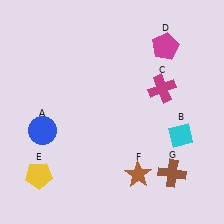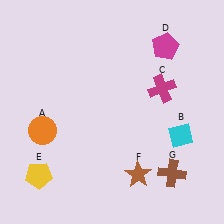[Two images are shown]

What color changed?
The circle (A) changed from blue in Image 1 to orange in Image 2.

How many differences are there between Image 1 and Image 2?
There is 1 difference between the two images.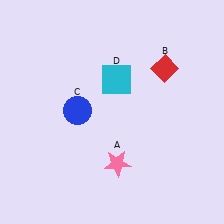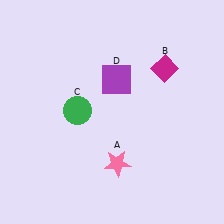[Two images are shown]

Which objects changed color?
B changed from red to magenta. C changed from blue to green. D changed from cyan to purple.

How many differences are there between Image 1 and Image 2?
There are 3 differences between the two images.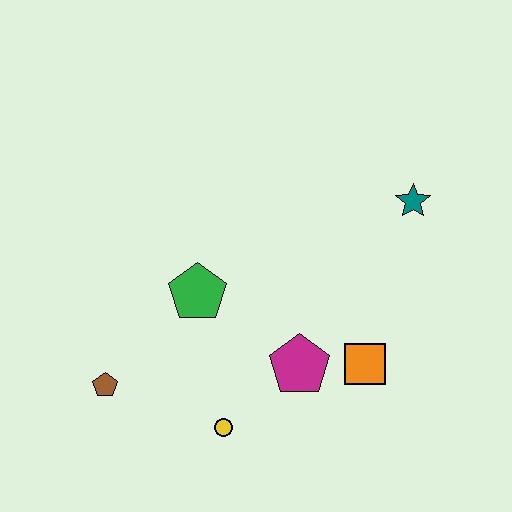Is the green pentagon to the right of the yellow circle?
No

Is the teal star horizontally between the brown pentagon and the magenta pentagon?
No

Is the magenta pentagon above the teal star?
No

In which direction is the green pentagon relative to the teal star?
The green pentagon is to the left of the teal star.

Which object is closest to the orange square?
The magenta pentagon is closest to the orange square.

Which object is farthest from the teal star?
The brown pentagon is farthest from the teal star.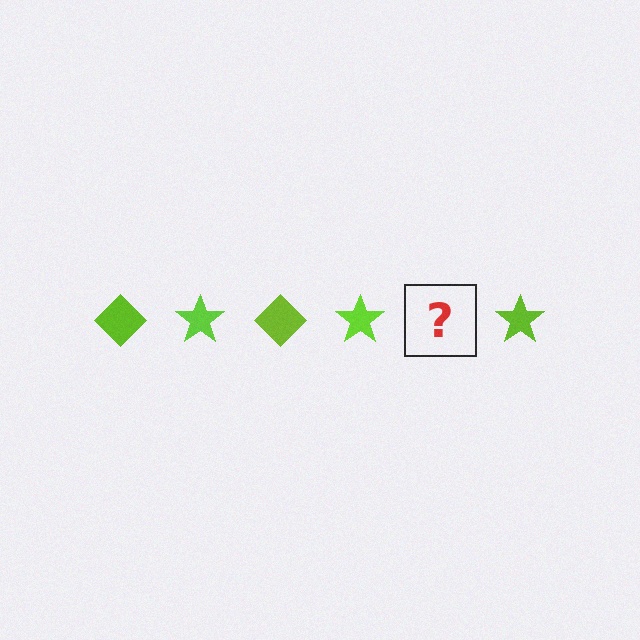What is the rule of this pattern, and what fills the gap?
The rule is that the pattern cycles through diamond, star shapes in lime. The gap should be filled with a lime diamond.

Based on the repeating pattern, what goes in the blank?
The blank should be a lime diamond.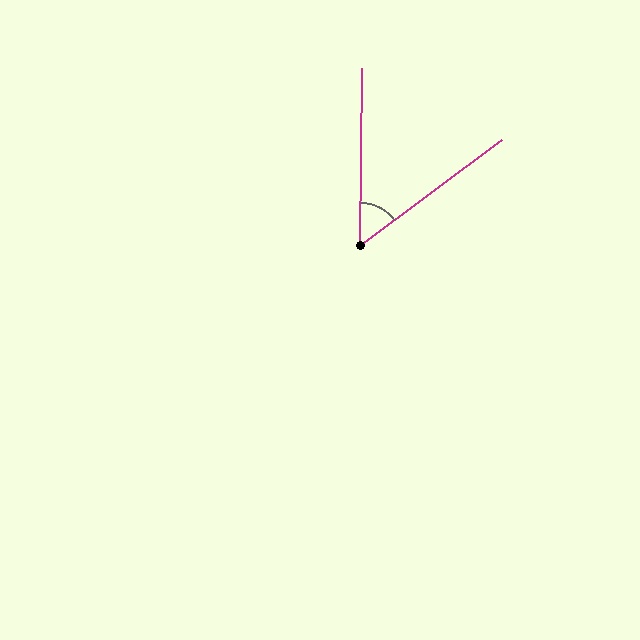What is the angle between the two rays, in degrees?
Approximately 53 degrees.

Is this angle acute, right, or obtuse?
It is acute.